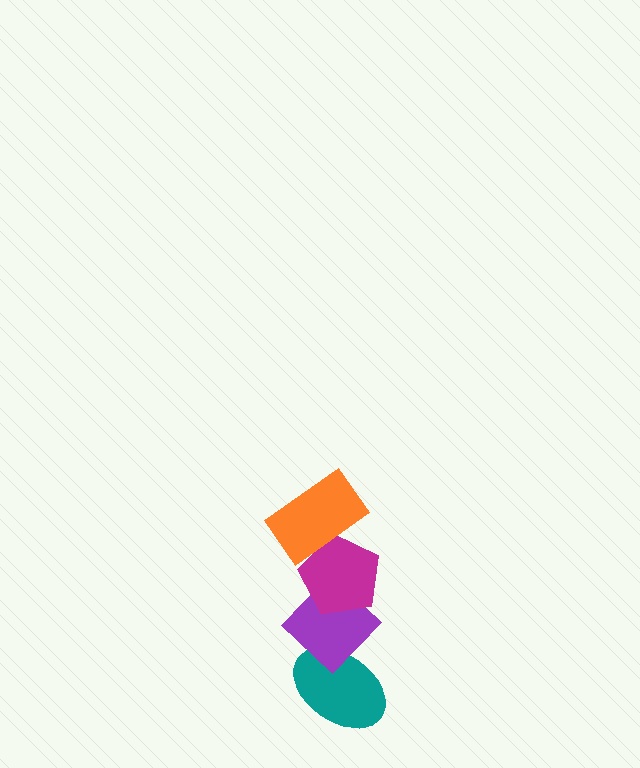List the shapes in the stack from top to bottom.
From top to bottom: the orange rectangle, the magenta pentagon, the purple diamond, the teal ellipse.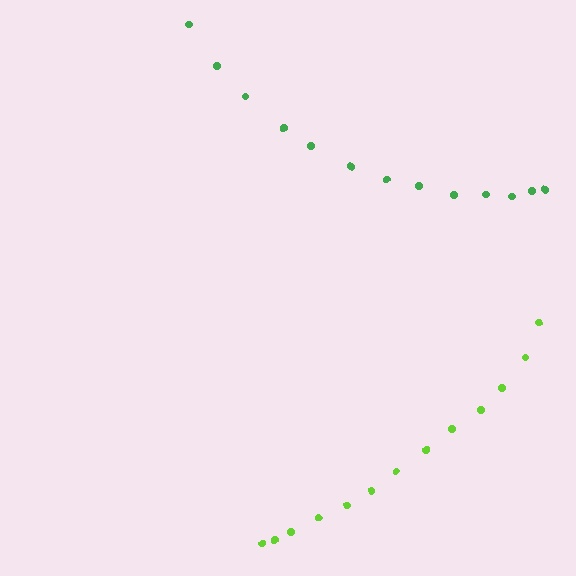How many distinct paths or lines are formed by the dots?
There are 2 distinct paths.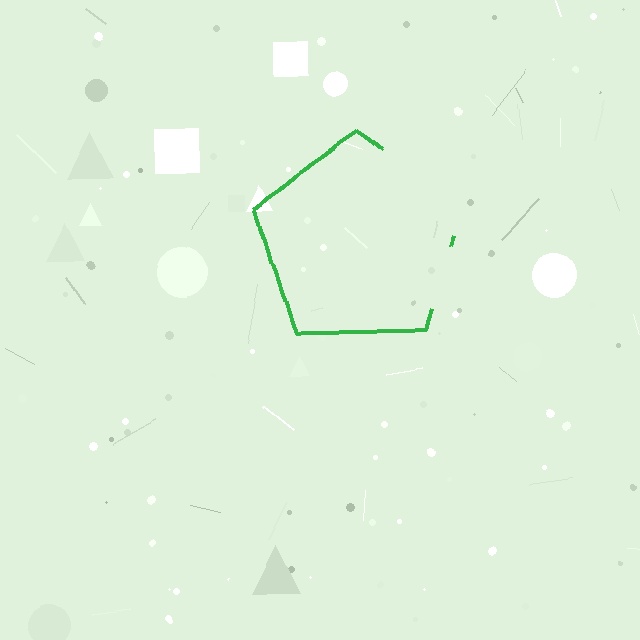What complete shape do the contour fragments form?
The contour fragments form a pentagon.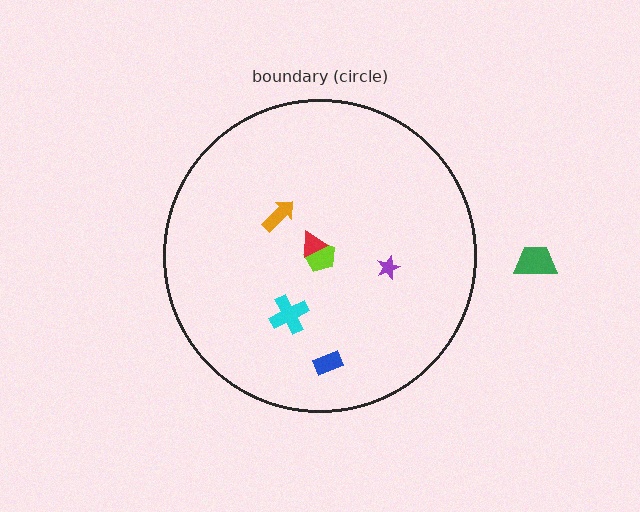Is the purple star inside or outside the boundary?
Inside.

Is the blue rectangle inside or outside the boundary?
Inside.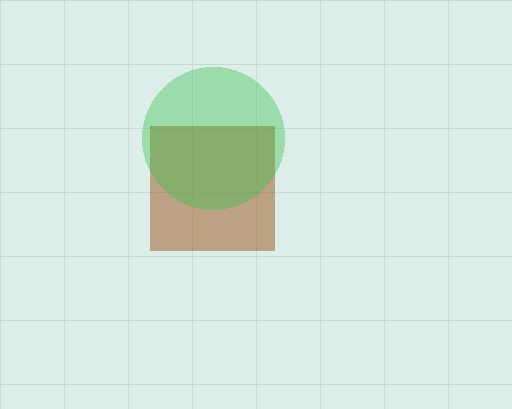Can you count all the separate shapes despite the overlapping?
Yes, there are 2 separate shapes.